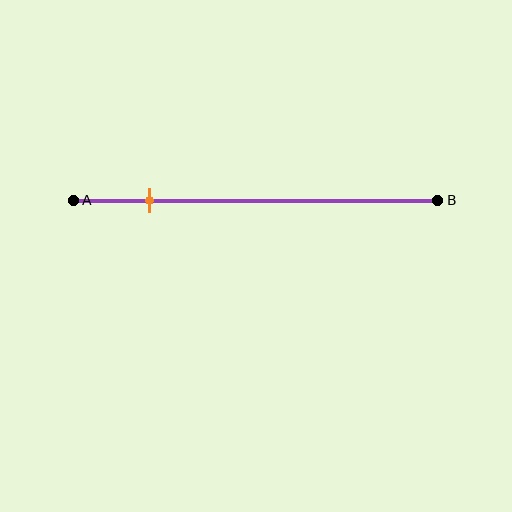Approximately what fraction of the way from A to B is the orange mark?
The orange mark is approximately 20% of the way from A to B.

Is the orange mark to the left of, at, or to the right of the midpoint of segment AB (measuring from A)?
The orange mark is to the left of the midpoint of segment AB.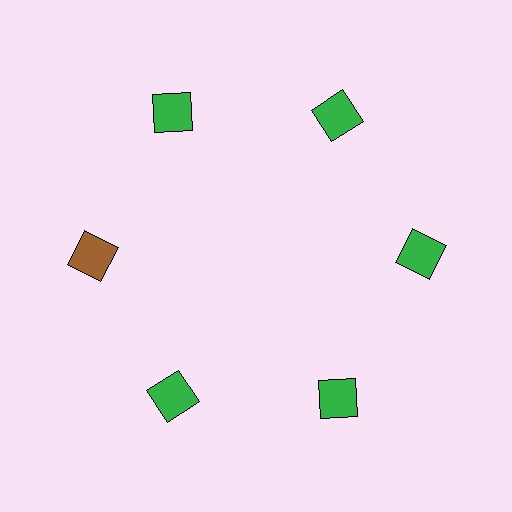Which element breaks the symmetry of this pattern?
The brown square at roughly the 9 o'clock position breaks the symmetry. All other shapes are green squares.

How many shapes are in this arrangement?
There are 6 shapes arranged in a ring pattern.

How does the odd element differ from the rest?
It has a different color: brown instead of green.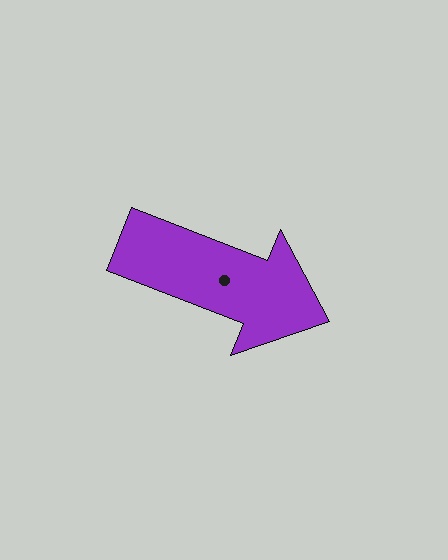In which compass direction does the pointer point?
East.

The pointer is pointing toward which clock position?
Roughly 4 o'clock.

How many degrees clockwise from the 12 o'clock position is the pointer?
Approximately 111 degrees.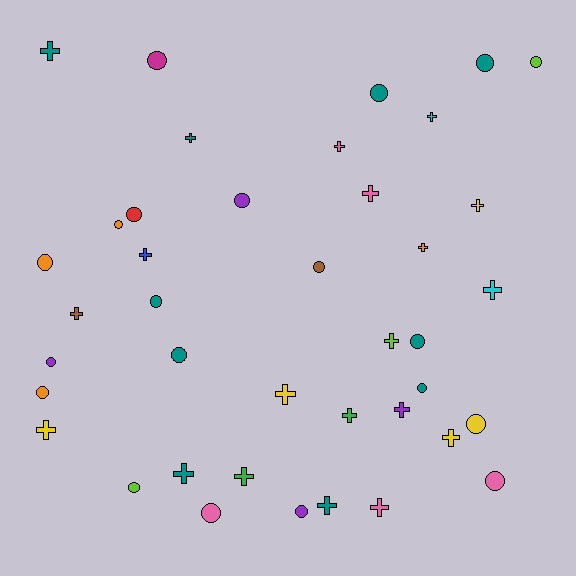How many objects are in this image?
There are 40 objects.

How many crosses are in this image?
There are 20 crosses.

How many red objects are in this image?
There is 1 red object.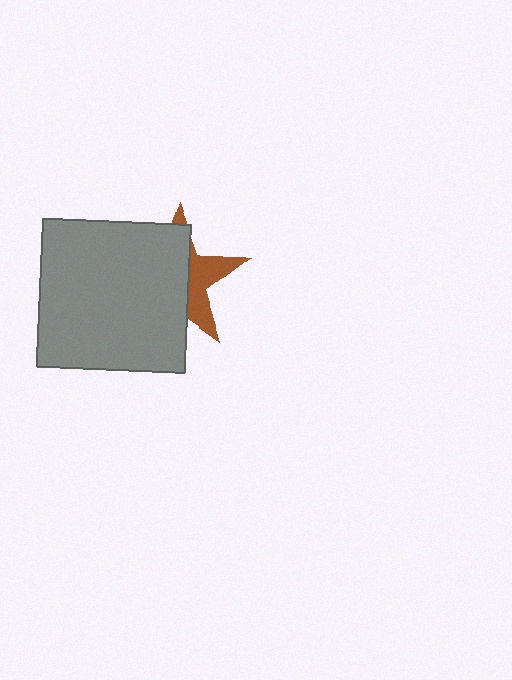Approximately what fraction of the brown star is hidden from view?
Roughly 65% of the brown star is hidden behind the gray square.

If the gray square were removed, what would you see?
You would see the complete brown star.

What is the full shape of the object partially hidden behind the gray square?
The partially hidden object is a brown star.